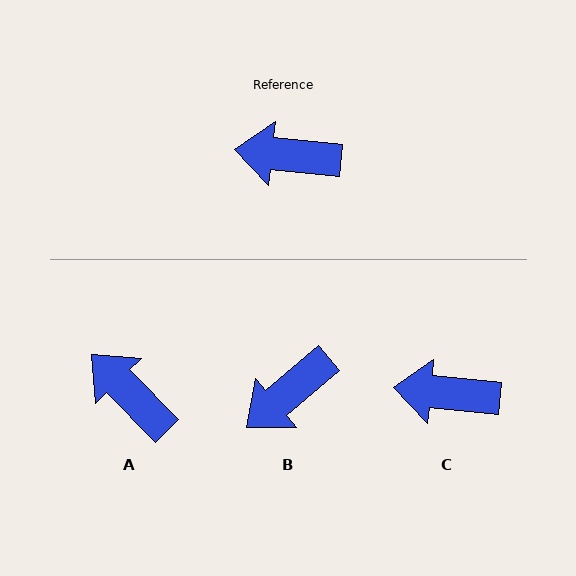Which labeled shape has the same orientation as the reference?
C.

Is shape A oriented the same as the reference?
No, it is off by about 40 degrees.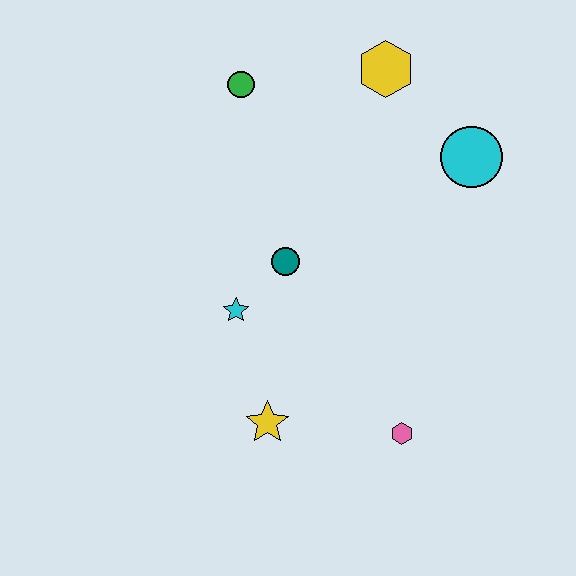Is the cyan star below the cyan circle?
Yes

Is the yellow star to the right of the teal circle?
No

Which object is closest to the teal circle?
The cyan star is closest to the teal circle.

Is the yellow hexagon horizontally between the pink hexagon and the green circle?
Yes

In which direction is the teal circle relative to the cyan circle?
The teal circle is to the left of the cyan circle.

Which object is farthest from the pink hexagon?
The green circle is farthest from the pink hexagon.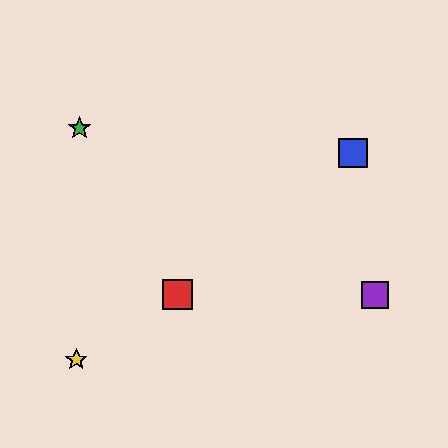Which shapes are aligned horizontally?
The red square, the purple square are aligned horizontally.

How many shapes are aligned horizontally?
2 shapes (the red square, the purple square) are aligned horizontally.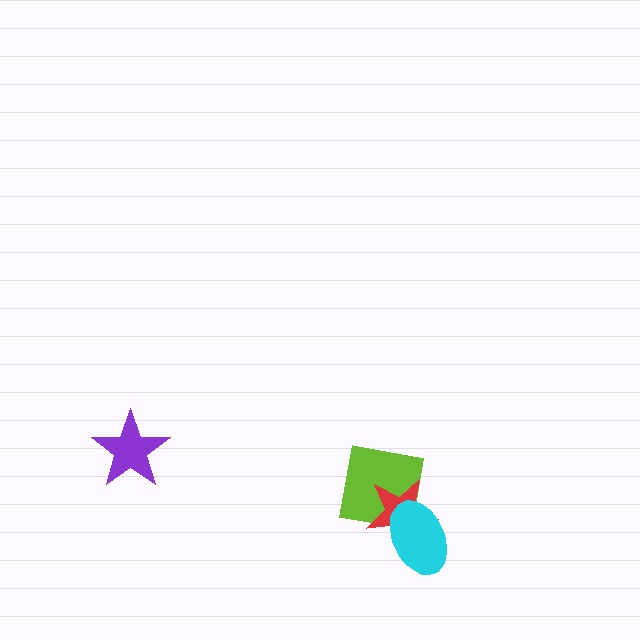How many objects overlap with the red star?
2 objects overlap with the red star.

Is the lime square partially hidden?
Yes, it is partially covered by another shape.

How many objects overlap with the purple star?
0 objects overlap with the purple star.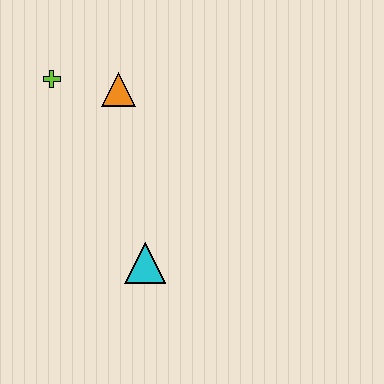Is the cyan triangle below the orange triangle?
Yes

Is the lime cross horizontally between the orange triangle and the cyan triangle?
No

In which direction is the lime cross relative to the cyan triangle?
The lime cross is above the cyan triangle.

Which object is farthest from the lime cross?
The cyan triangle is farthest from the lime cross.